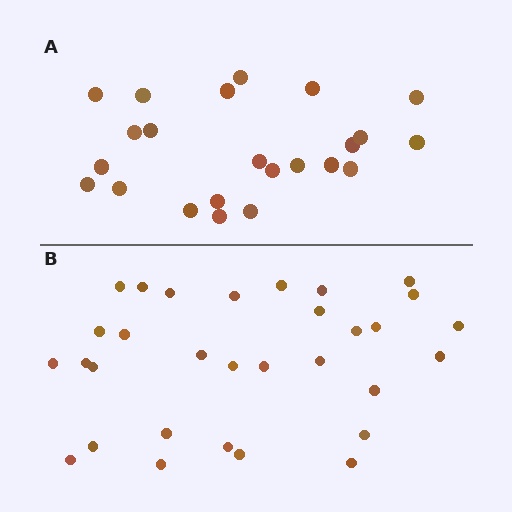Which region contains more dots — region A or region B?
Region B (the bottom region) has more dots.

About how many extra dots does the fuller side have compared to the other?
Region B has roughly 8 or so more dots than region A.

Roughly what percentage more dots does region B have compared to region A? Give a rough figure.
About 35% more.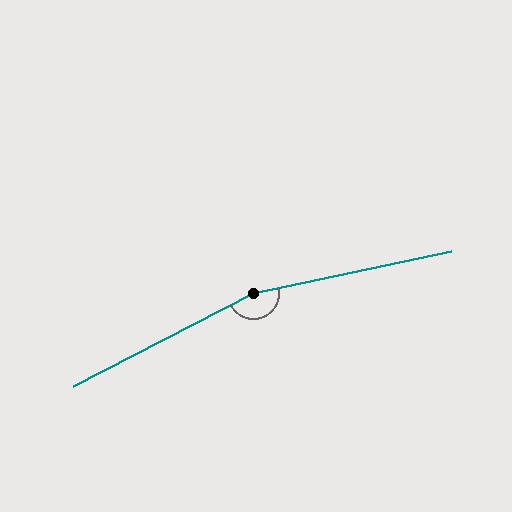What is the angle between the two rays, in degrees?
Approximately 164 degrees.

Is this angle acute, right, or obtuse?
It is obtuse.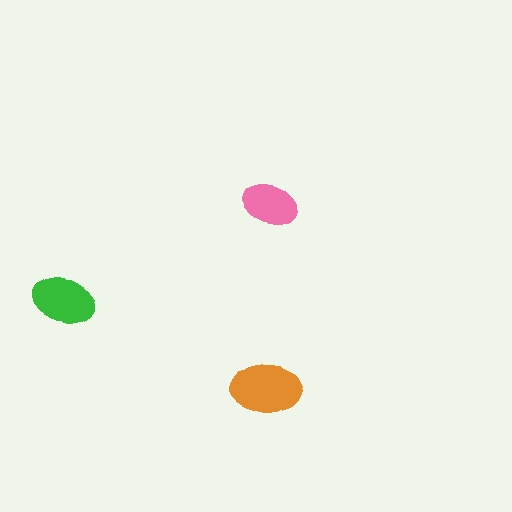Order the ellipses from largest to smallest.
the orange one, the green one, the pink one.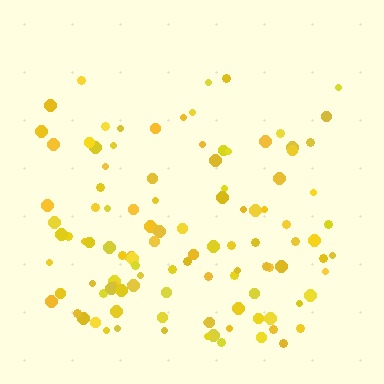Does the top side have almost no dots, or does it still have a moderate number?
Still a moderate number, just noticeably fewer than the bottom.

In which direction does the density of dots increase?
From top to bottom, with the bottom side densest.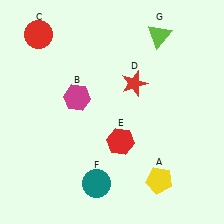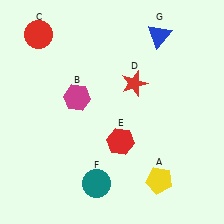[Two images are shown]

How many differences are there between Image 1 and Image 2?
There is 1 difference between the two images.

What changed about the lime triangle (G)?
In Image 1, G is lime. In Image 2, it changed to blue.